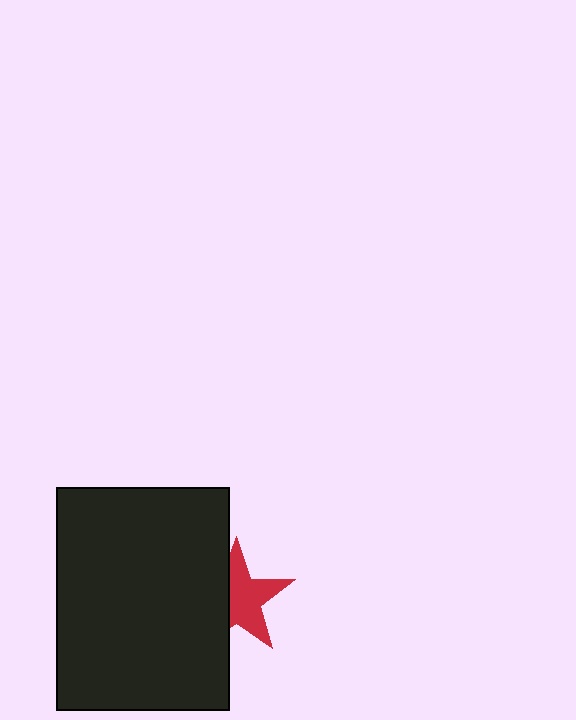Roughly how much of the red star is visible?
About half of it is visible (roughly 62%).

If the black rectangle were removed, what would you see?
You would see the complete red star.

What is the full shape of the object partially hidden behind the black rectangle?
The partially hidden object is a red star.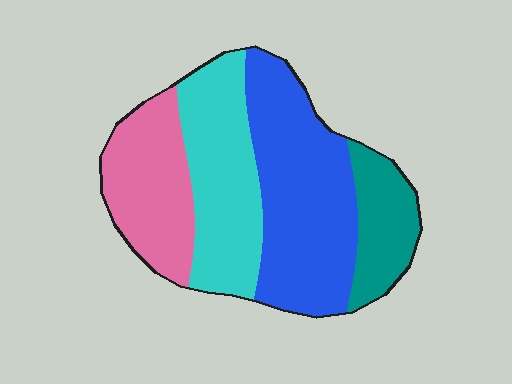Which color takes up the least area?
Teal, at roughly 15%.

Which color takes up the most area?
Blue, at roughly 35%.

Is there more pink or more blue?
Blue.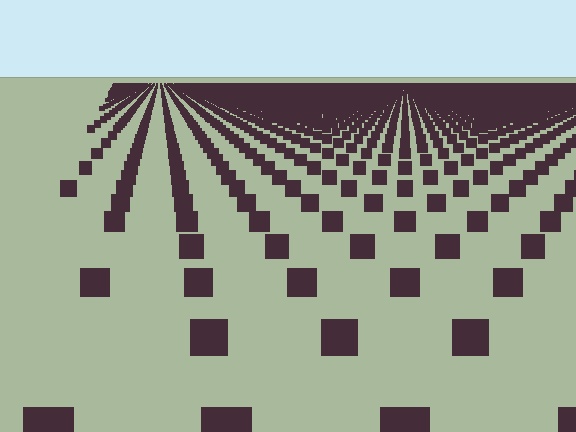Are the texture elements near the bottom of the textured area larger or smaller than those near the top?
Larger. Near the bottom, elements are closer to the viewer and appear at a bigger on-screen size.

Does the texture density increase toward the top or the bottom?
Density increases toward the top.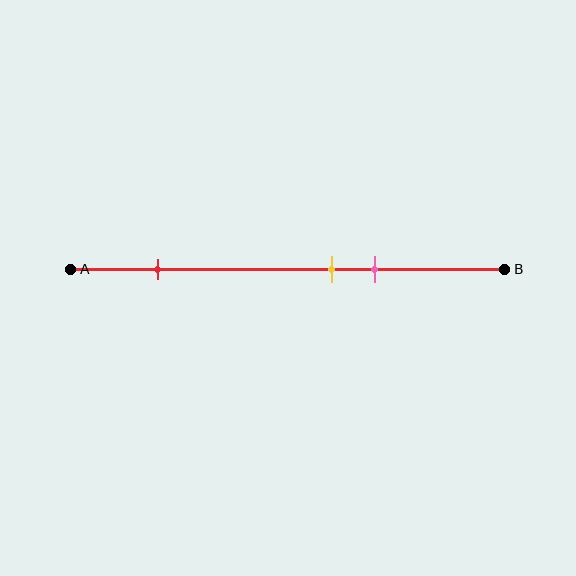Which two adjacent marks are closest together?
The yellow and pink marks are the closest adjacent pair.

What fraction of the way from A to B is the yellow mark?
The yellow mark is approximately 60% (0.6) of the way from A to B.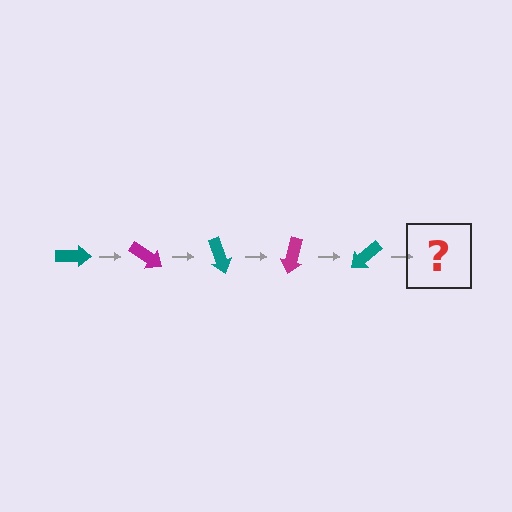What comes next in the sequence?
The next element should be a magenta arrow, rotated 175 degrees from the start.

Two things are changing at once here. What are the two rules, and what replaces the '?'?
The two rules are that it rotates 35 degrees each step and the color cycles through teal and magenta. The '?' should be a magenta arrow, rotated 175 degrees from the start.